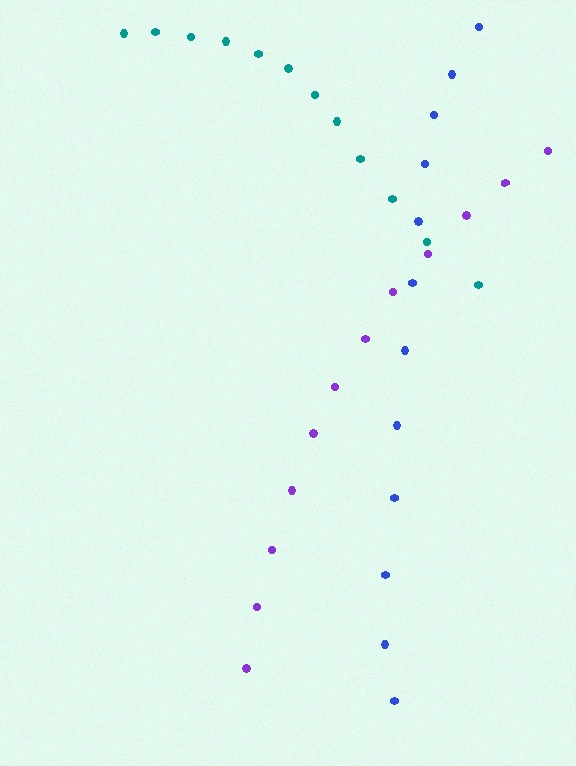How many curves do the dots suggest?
There are 3 distinct paths.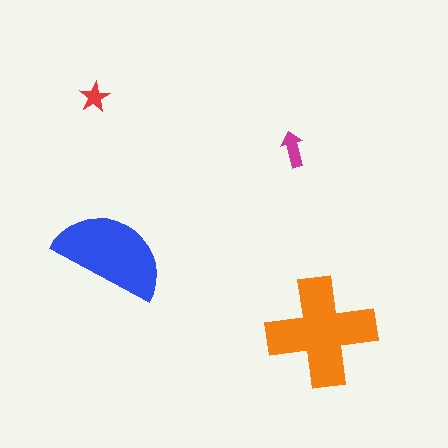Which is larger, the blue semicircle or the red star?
The blue semicircle.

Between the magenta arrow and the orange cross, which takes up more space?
The orange cross.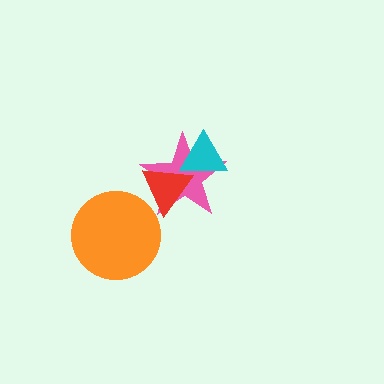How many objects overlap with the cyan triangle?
2 objects overlap with the cyan triangle.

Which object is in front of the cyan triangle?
The red triangle is in front of the cyan triangle.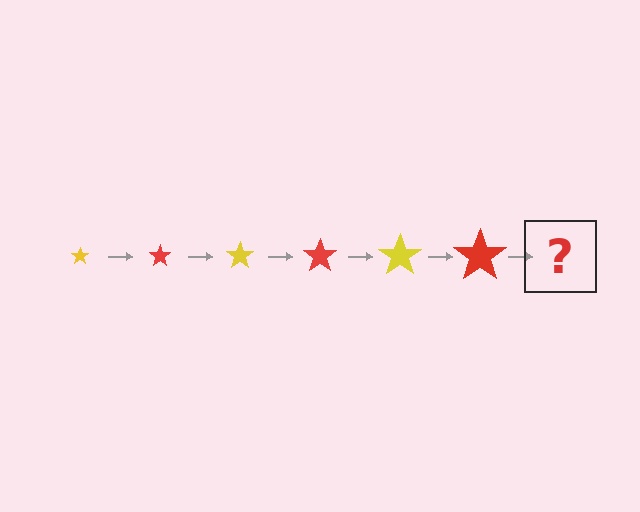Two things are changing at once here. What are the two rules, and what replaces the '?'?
The two rules are that the star grows larger each step and the color cycles through yellow and red. The '?' should be a yellow star, larger than the previous one.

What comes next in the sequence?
The next element should be a yellow star, larger than the previous one.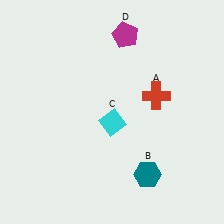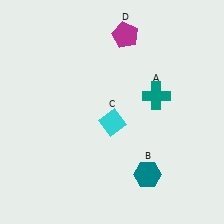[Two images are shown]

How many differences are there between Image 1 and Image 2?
There is 1 difference between the two images.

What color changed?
The cross (A) changed from red in Image 1 to teal in Image 2.